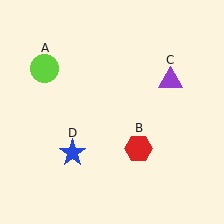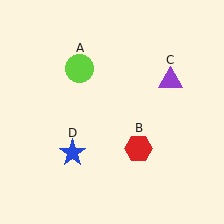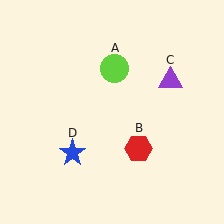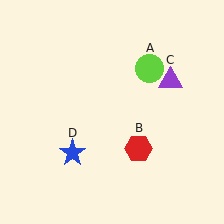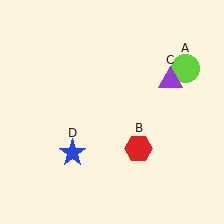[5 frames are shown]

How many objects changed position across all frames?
1 object changed position: lime circle (object A).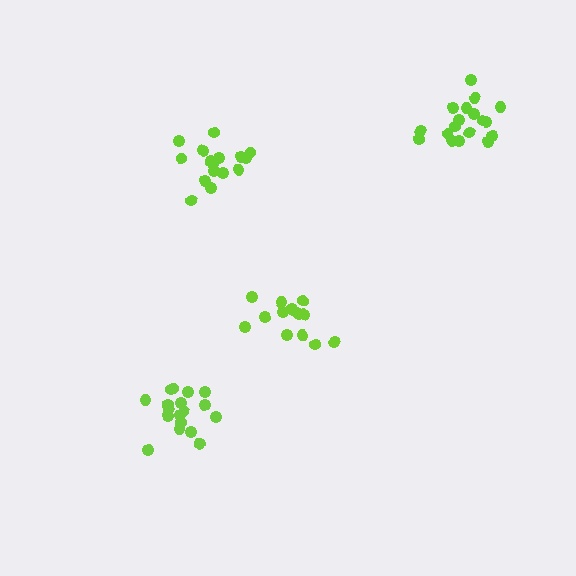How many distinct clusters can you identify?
There are 4 distinct clusters.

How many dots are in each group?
Group 1: 18 dots, Group 2: 19 dots, Group 3: 14 dots, Group 4: 16 dots (67 total).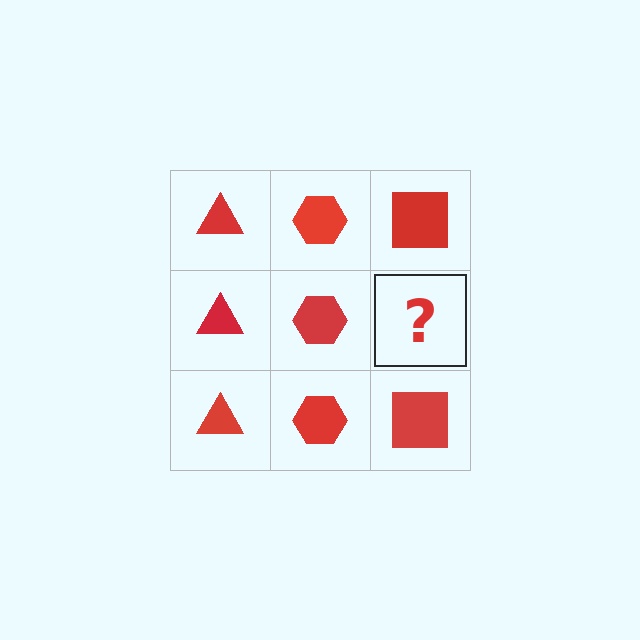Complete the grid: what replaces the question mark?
The question mark should be replaced with a red square.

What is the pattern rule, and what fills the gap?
The rule is that each column has a consistent shape. The gap should be filled with a red square.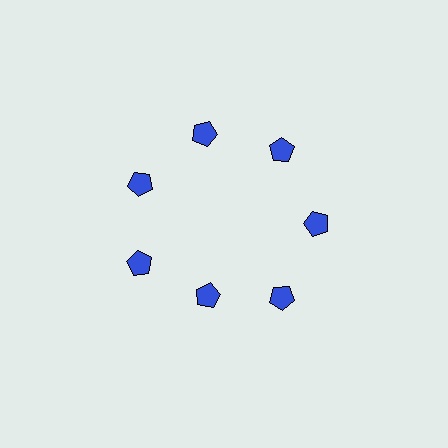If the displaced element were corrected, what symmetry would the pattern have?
It would have 7-fold rotational symmetry — the pattern would map onto itself every 51 degrees.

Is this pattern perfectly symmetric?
No. The 7 blue pentagons are arranged in a ring, but one element near the 6 o'clock position is pulled inward toward the center, breaking the 7-fold rotational symmetry.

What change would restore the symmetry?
The symmetry would be restored by moving it outward, back onto the ring so that all 7 pentagons sit at equal angles and equal distance from the center.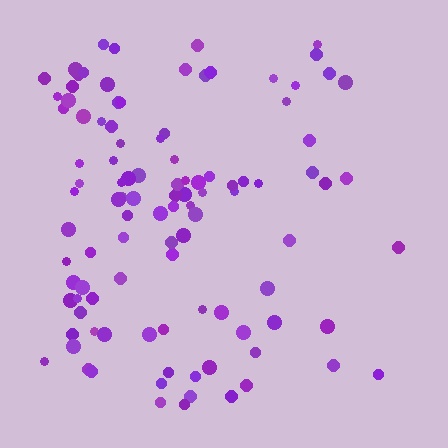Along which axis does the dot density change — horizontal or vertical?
Horizontal.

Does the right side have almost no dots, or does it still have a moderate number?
Still a moderate number, just noticeably fewer than the left.